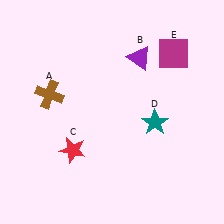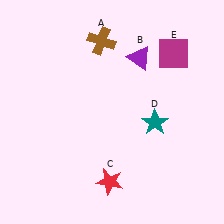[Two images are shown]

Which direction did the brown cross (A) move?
The brown cross (A) moved up.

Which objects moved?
The objects that moved are: the brown cross (A), the red star (C).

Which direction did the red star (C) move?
The red star (C) moved right.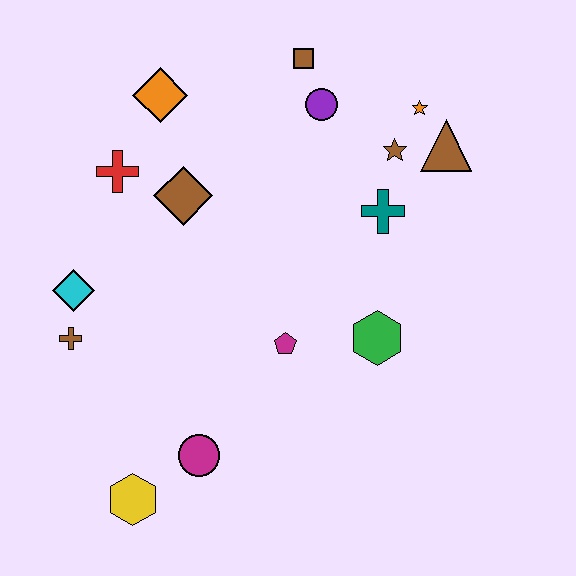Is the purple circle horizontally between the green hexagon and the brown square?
Yes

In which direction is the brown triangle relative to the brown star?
The brown triangle is to the right of the brown star.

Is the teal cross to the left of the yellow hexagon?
No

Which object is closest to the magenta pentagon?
The green hexagon is closest to the magenta pentagon.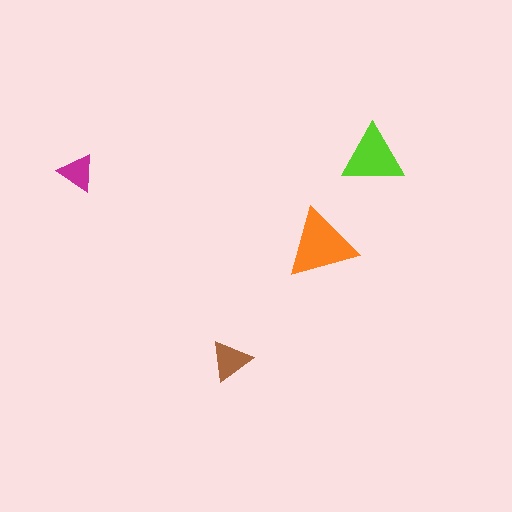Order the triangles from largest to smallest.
the orange one, the lime one, the brown one, the magenta one.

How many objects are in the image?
There are 4 objects in the image.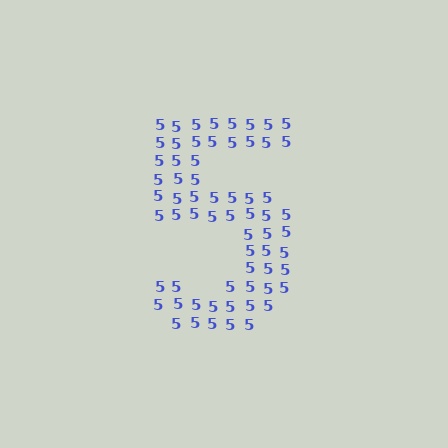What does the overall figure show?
The overall figure shows the digit 5.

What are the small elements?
The small elements are digit 5's.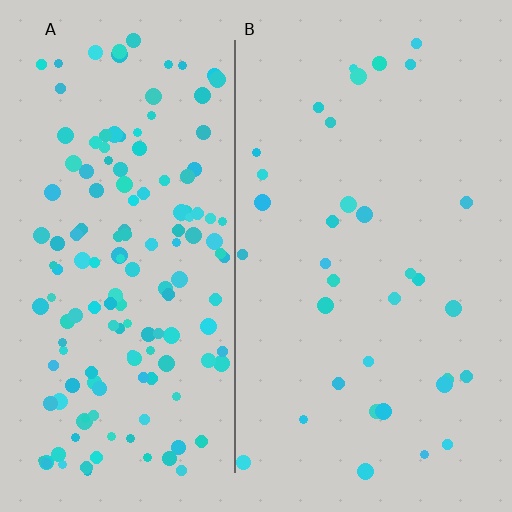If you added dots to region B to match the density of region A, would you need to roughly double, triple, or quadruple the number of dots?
Approximately quadruple.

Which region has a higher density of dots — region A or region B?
A (the left).